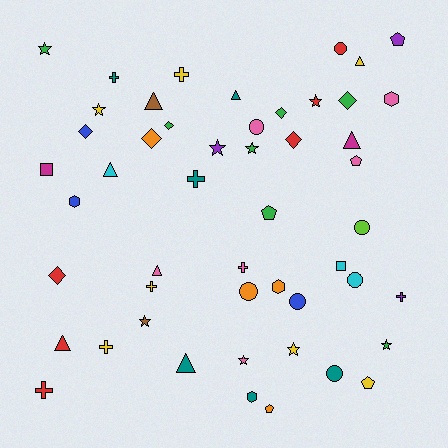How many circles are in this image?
There are 7 circles.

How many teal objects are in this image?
There are 6 teal objects.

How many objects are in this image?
There are 50 objects.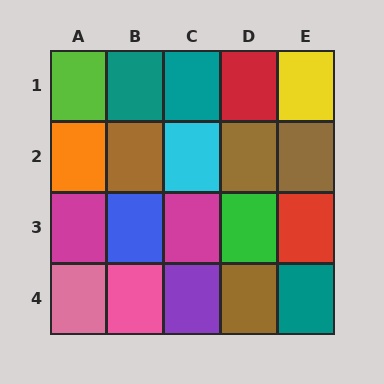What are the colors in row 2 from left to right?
Orange, brown, cyan, brown, brown.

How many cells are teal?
3 cells are teal.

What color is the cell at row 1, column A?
Lime.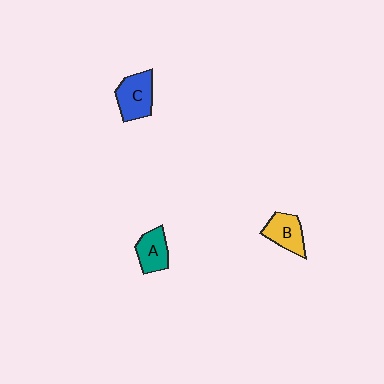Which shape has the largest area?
Shape C (blue).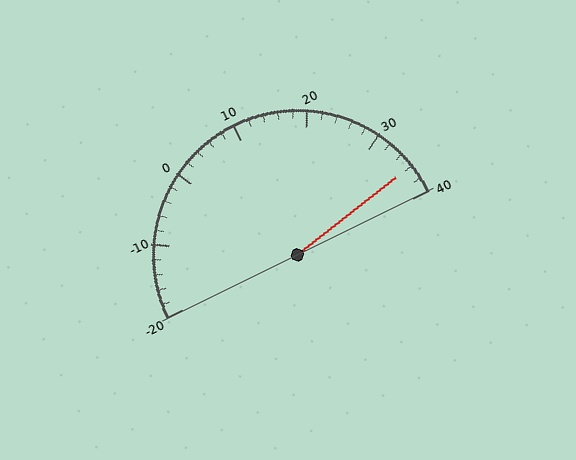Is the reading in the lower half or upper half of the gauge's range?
The reading is in the upper half of the range (-20 to 40).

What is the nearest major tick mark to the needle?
The nearest major tick mark is 40.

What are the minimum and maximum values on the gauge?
The gauge ranges from -20 to 40.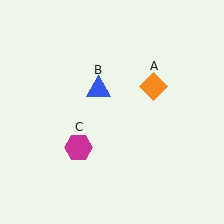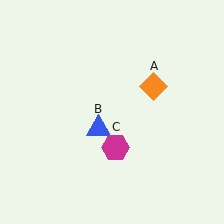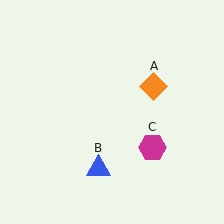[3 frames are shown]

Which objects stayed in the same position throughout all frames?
Orange diamond (object A) remained stationary.